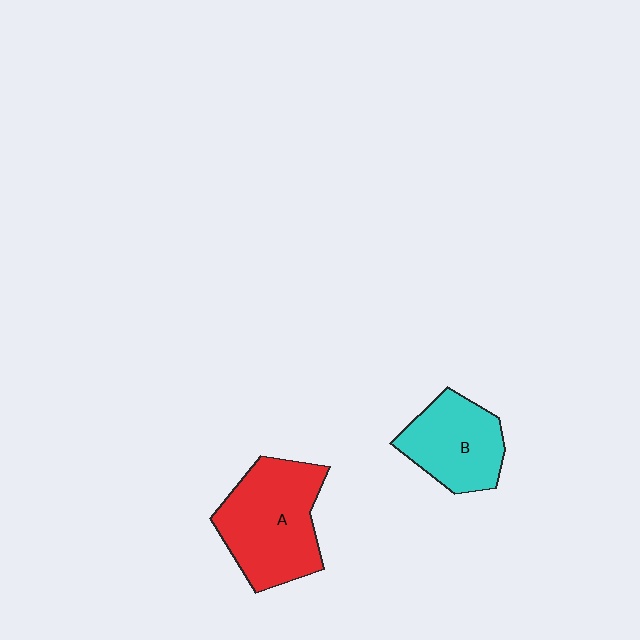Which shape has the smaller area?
Shape B (cyan).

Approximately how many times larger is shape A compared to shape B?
Approximately 1.4 times.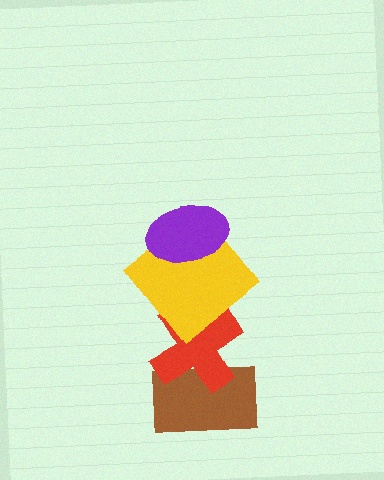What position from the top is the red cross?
The red cross is 3rd from the top.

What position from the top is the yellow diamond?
The yellow diamond is 2nd from the top.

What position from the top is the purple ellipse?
The purple ellipse is 1st from the top.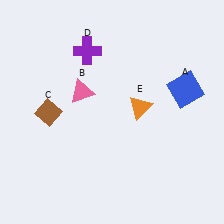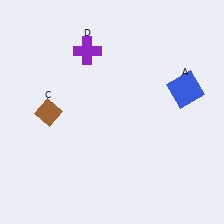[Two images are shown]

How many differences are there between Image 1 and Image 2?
There are 2 differences between the two images.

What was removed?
The pink triangle (B), the orange triangle (E) were removed in Image 2.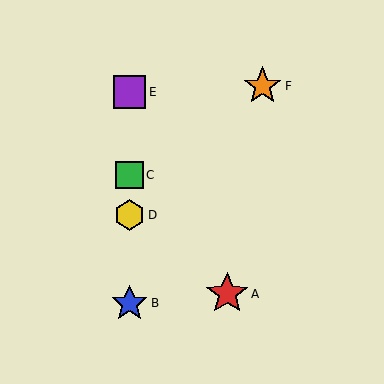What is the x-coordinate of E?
Object E is at x≈129.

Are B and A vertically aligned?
No, B is at x≈129 and A is at x≈227.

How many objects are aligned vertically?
4 objects (B, C, D, E) are aligned vertically.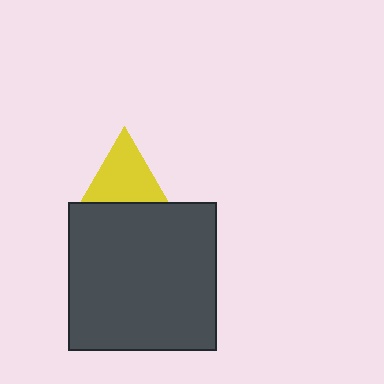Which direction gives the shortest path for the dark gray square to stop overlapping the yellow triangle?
Moving down gives the shortest separation.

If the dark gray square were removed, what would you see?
You would see the complete yellow triangle.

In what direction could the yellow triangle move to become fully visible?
The yellow triangle could move up. That would shift it out from behind the dark gray square entirely.